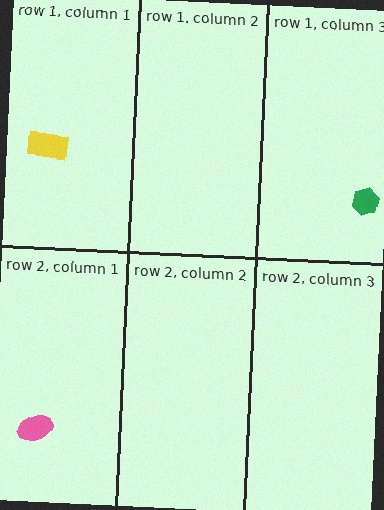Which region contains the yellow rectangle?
The row 1, column 1 region.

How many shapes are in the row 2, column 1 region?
1.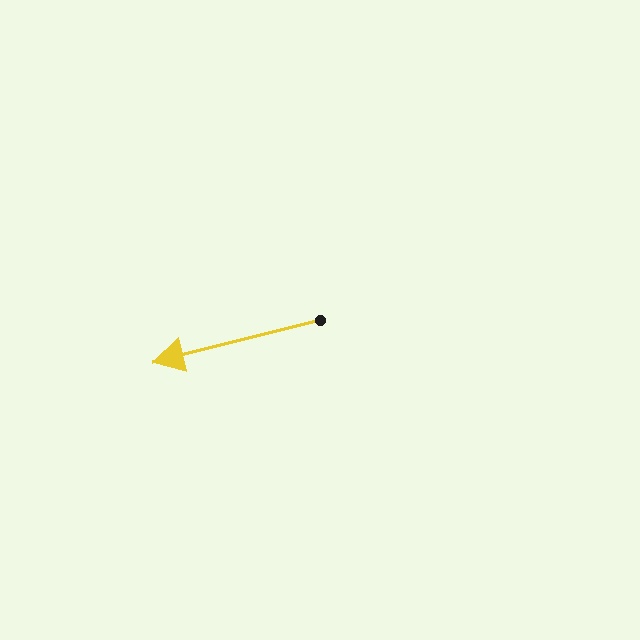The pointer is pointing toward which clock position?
Roughly 9 o'clock.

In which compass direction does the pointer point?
West.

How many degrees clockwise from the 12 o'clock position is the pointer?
Approximately 256 degrees.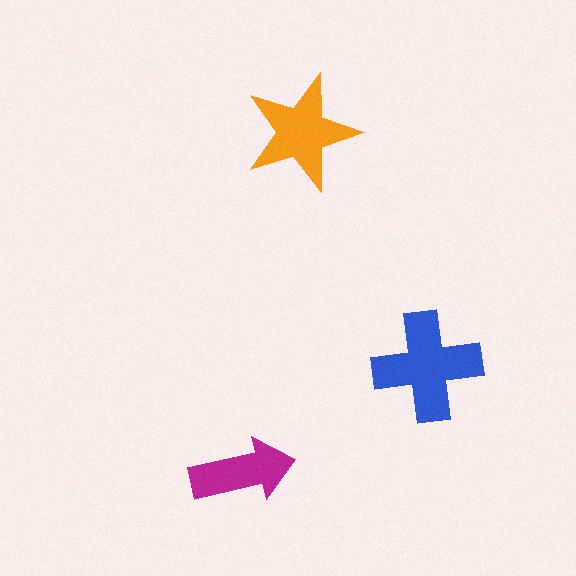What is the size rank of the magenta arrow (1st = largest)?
3rd.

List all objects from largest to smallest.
The blue cross, the orange star, the magenta arrow.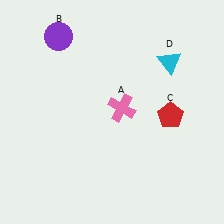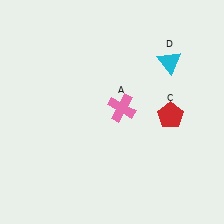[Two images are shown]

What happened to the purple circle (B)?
The purple circle (B) was removed in Image 2. It was in the top-left area of Image 1.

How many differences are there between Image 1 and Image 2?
There is 1 difference between the two images.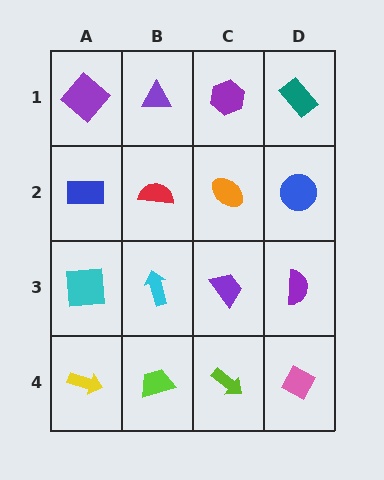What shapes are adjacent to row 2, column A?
A purple diamond (row 1, column A), a cyan square (row 3, column A), a red semicircle (row 2, column B).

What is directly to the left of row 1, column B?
A purple diamond.